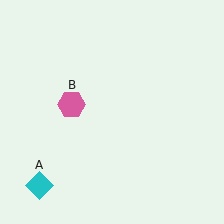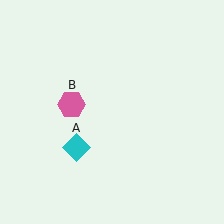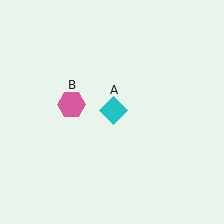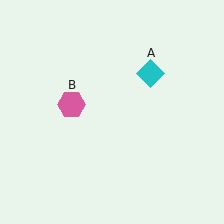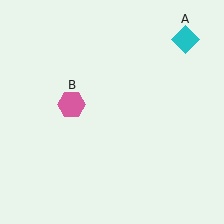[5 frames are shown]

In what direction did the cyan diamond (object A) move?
The cyan diamond (object A) moved up and to the right.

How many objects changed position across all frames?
1 object changed position: cyan diamond (object A).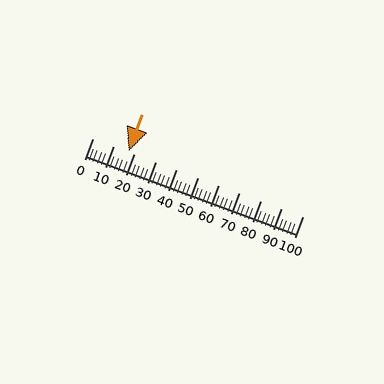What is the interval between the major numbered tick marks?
The major tick marks are spaced 10 units apart.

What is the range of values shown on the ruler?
The ruler shows values from 0 to 100.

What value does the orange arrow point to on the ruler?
The orange arrow points to approximately 17.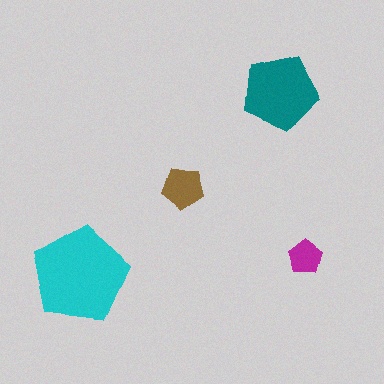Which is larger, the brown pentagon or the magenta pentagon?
The brown one.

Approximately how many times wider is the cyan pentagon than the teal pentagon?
About 1.5 times wider.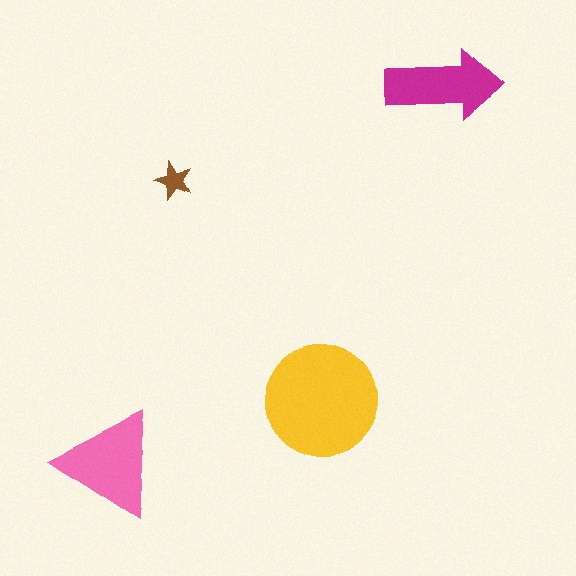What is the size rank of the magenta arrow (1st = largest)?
3rd.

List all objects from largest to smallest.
The yellow circle, the pink triangle, the magenta arrow, the brown star.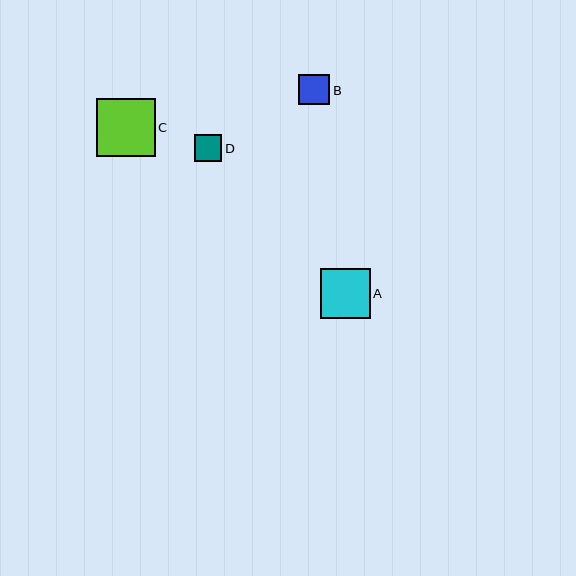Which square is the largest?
Square C is the largest with a size of approximately 58 pixels.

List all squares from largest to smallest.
From largest to smallest: C, A, B, D.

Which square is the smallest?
Square D is the smallest with a size of approximately 27 pixels.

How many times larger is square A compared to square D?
Square A is approximately 1.8 times the size of square D.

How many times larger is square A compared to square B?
Square A is approximately 1.6 times the size of square B.